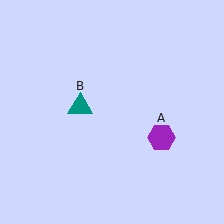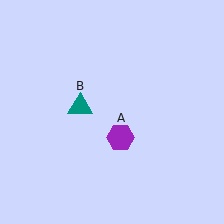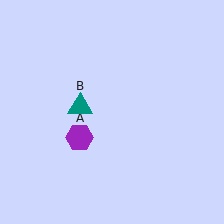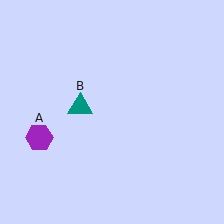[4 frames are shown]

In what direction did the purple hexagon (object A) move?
The purple hexagon (object A) moved left.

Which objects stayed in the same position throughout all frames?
Teal triangle (object B) remained stationary.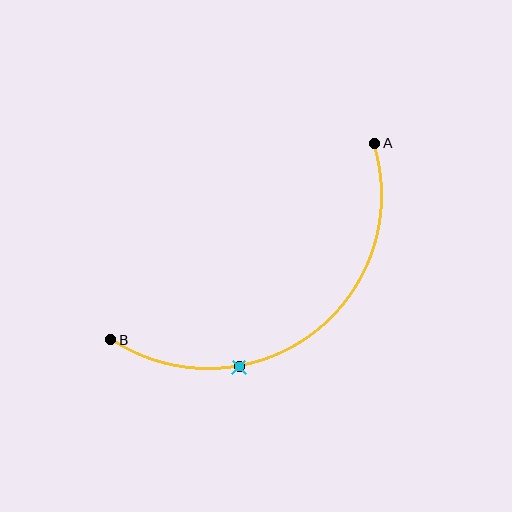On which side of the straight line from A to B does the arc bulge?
The arc bulges below and to the right of the straight line connecting A and B.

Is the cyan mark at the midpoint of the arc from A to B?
No. The cyan mark lies on the arc but is closer to endpoint B. The arc midpoint would be at the point on the curve equidistant along the arc from both A and B.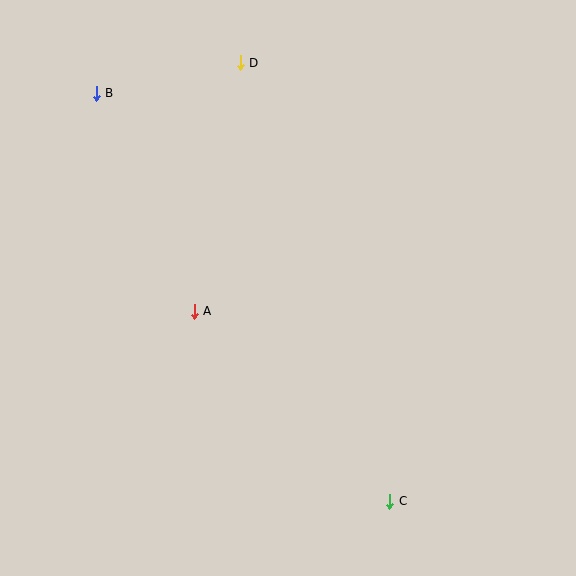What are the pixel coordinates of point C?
Point C is at (390, 501).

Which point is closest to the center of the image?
Point A at (194, 311) is closest to the center.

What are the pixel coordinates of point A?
Point A is at (194, 311).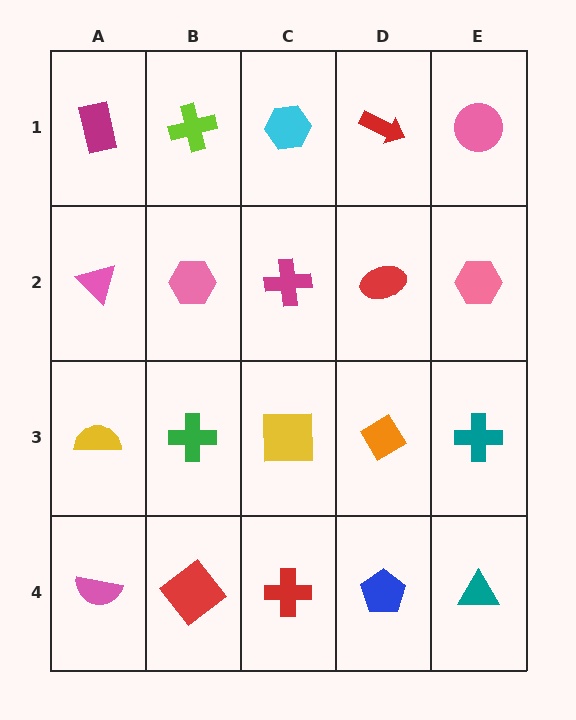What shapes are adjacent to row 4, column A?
A yellow semicircle (row 3, column A), a red diamond (row 4, column B).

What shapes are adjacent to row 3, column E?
A pink hexagon (row 2, column E), a teal triangle (row 4, column E), an orange diamond (row 3, column D).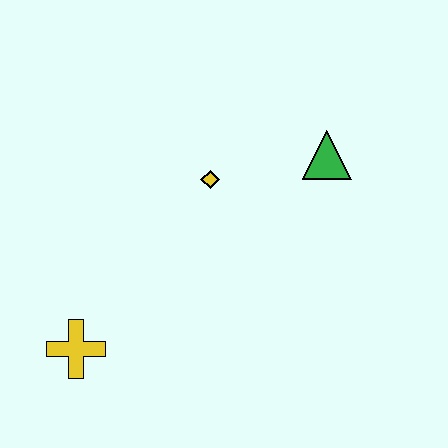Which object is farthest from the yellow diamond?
The yellow cross is farthest from the yellow diamond.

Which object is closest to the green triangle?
The yellow diamond is closest to the green triangle.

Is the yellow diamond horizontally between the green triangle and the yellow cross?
Yes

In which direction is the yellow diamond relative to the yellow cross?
The yellow diamond is above the yellow cross.